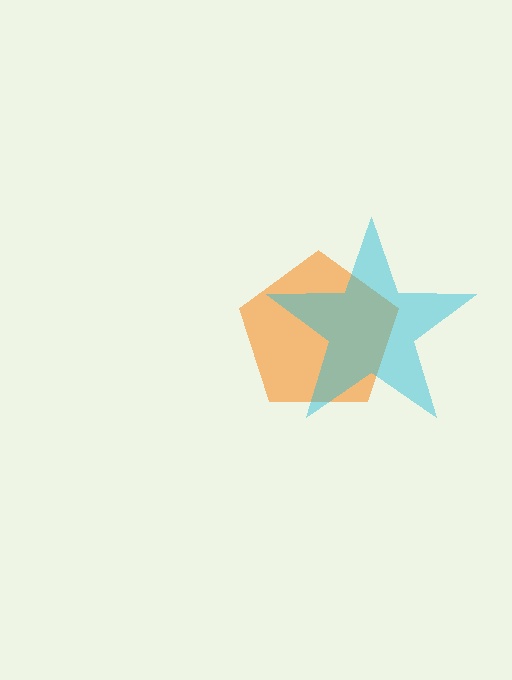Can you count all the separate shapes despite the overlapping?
Yes, there are 2 separate shapes.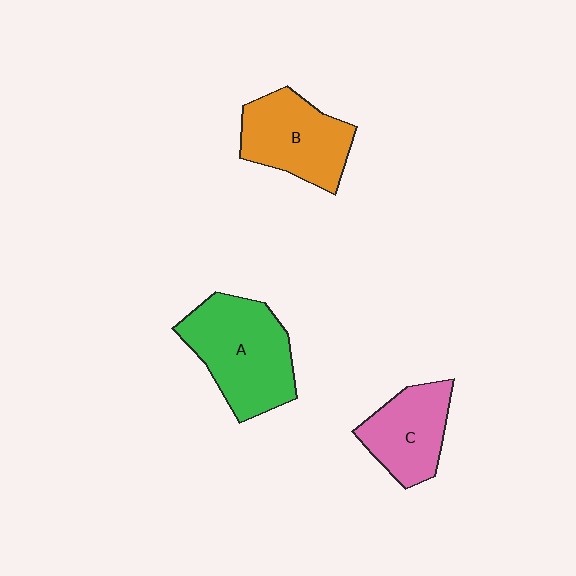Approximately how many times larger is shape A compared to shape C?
Approximately 1.5 times.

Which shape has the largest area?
Shape A (green).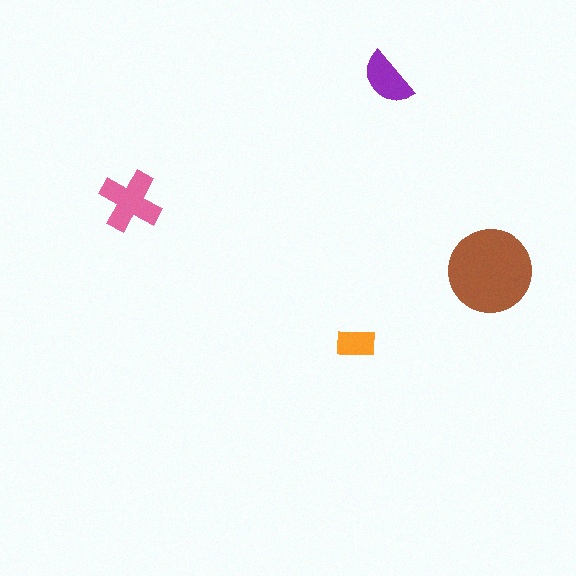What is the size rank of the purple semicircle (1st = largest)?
3rd.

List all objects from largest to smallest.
The brown circle, the pink cross, the purple semicircle, the orange rectangle.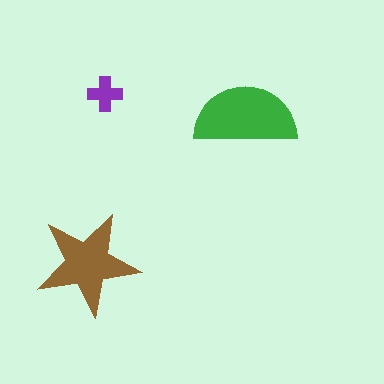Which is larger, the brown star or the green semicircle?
The green semicircle.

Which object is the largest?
The green semicircle.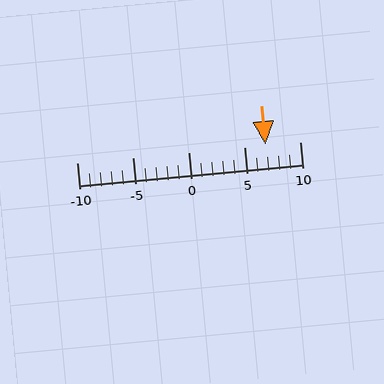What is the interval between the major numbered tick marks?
The major tick marks are spaced 5 units apart.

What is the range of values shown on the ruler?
The ruler shows values from -10 to 10.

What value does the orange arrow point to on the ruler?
The orange arrow points to approximately 7.